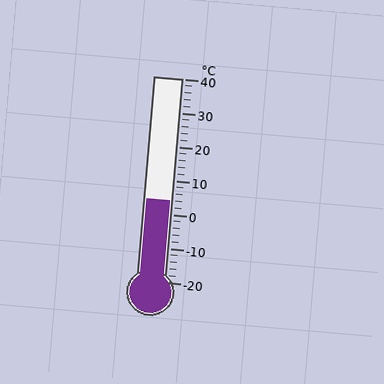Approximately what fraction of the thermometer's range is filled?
The thermometer is filled to approximately 40% of its range.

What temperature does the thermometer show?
The thermometer shows approximately 4°C.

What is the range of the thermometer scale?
The thermometer scale ranges from -20°C to 40°C.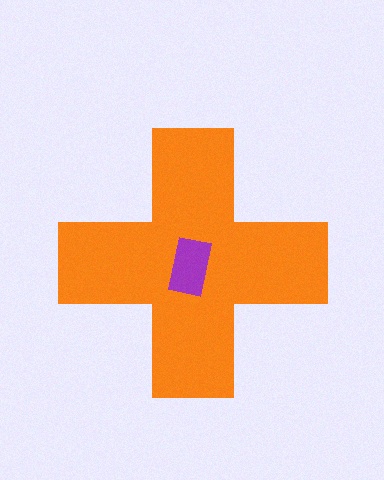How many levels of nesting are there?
2.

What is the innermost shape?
The purple rectangle.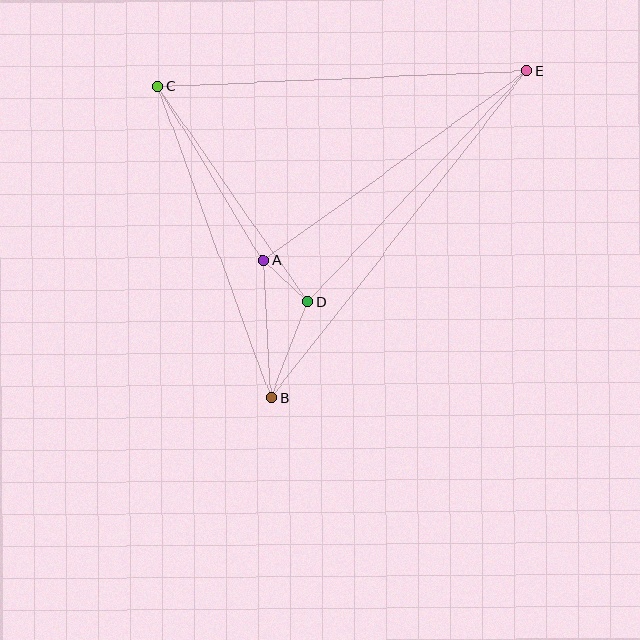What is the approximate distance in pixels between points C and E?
The distance between C and E is approximately 369 pixels.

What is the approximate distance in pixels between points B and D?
The distance between B and D is approximately 103 pixels.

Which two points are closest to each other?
Points A and D are closest to each other.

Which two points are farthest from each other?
Points B and E are farthest from each other.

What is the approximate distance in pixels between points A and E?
The distance between A and E is approximately 325 pixels.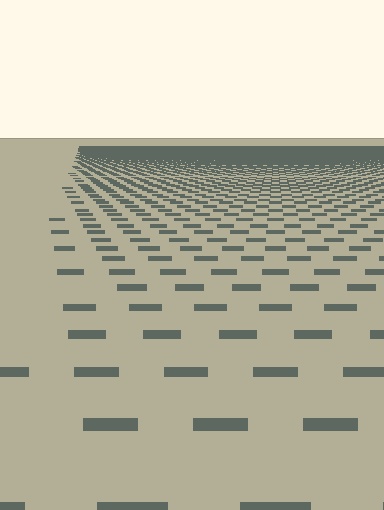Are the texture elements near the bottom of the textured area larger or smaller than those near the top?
Larger. Near the bottom, elements are closer to the viewer and appear at a bigger on-screen size.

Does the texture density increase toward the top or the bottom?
Density increases toward the top.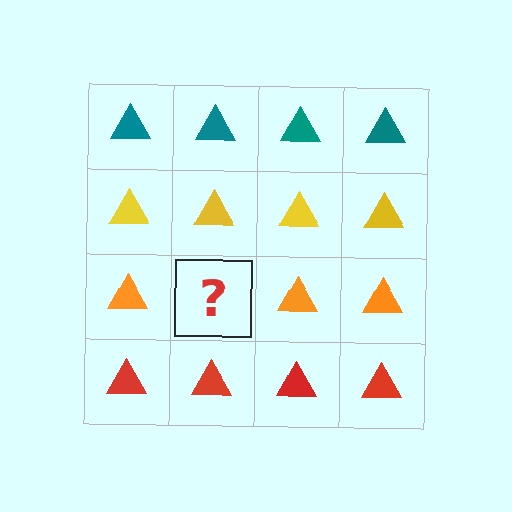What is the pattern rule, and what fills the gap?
The rule is that each row has a consistent color. The gap should be filled with an orange triangle.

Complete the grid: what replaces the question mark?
The question mark should be replaced with an orange triangle.